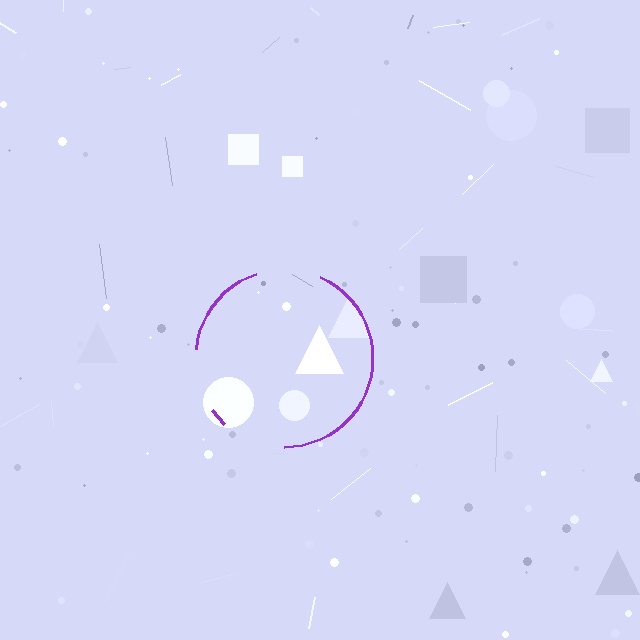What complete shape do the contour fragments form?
The contour fragments form a circle.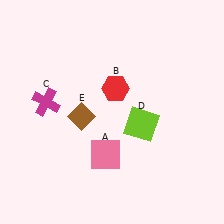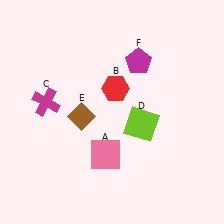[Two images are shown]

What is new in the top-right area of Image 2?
A magenta pentagon (F) was added in the top-right area of Image 2.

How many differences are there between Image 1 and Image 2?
There is 1 difference between the two images.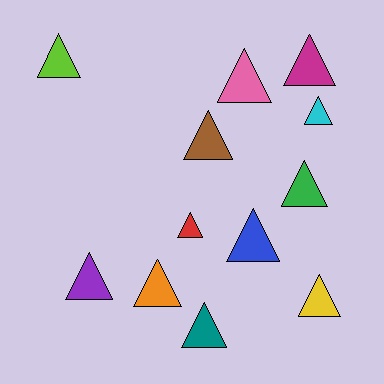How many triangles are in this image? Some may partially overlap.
There are 12 triangles.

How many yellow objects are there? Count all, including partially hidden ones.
There is 1 yellow object.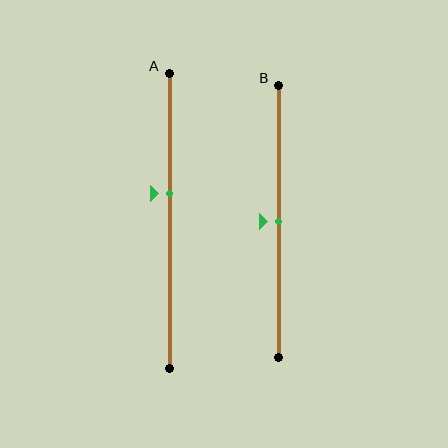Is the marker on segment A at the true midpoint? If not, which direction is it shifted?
No, the marker on segment A is shifted upward by about 9% of the segment length.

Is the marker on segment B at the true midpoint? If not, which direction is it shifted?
Yes, the marker on segment B is at the true midpoint.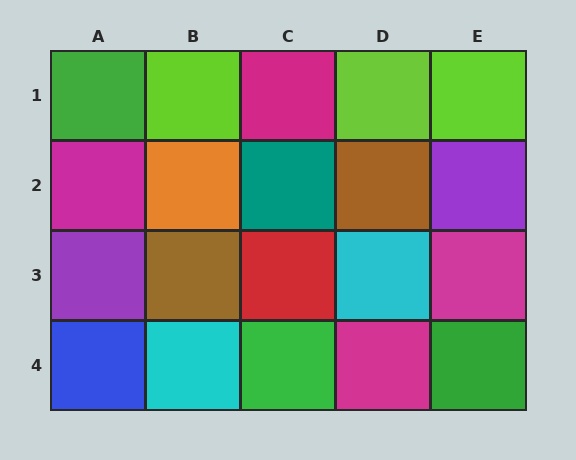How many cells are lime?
3 cells are lime.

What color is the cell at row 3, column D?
Cyan.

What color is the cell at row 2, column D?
Brown.